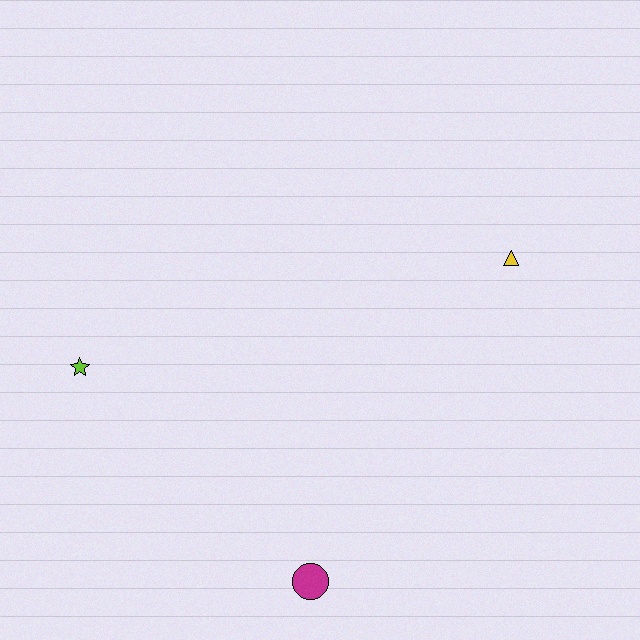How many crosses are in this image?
There are no crosses.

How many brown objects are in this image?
There are no brown objects.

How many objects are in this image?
There are 3 objects.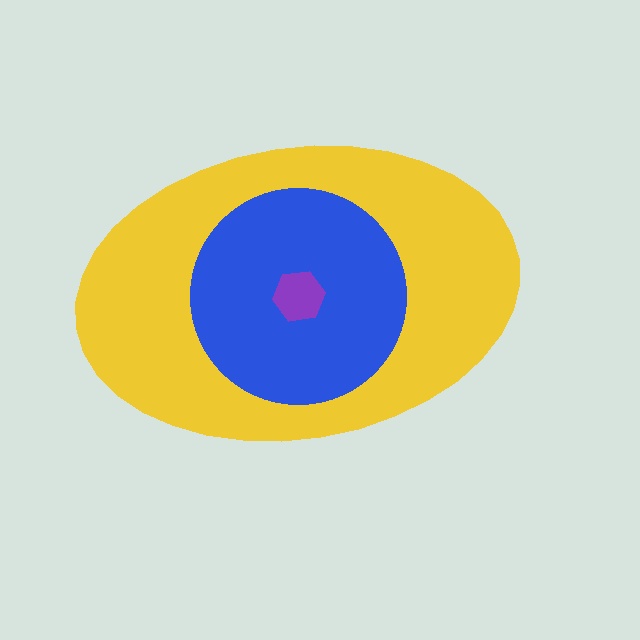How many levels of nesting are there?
3.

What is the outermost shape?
The yellow ellipse.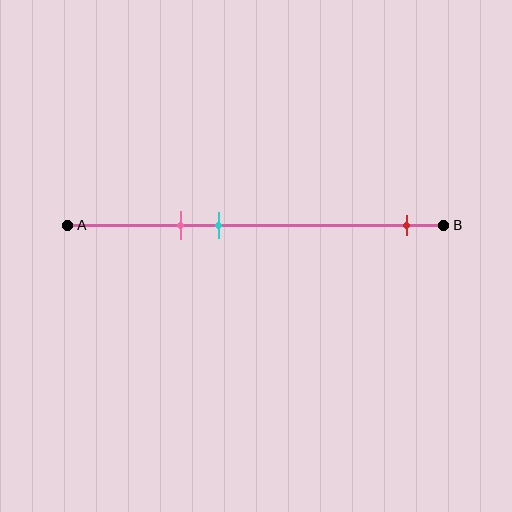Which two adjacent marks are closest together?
The pink and cyan marks are the closest adjacent pair.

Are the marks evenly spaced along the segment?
No, the marks are not evenly spaced.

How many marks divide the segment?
There are 3 marks dividing the segment.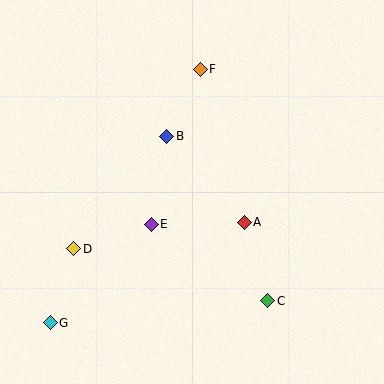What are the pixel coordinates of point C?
Point C is at (268, 301).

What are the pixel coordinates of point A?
Point A is at (244, 222).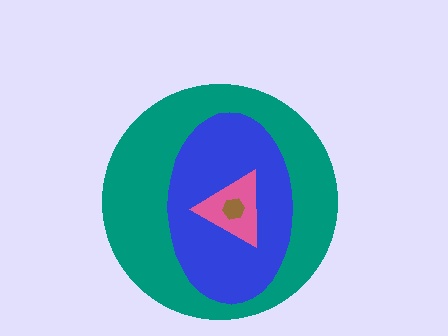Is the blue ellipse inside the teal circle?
Yes.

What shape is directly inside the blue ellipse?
The pink triangle.